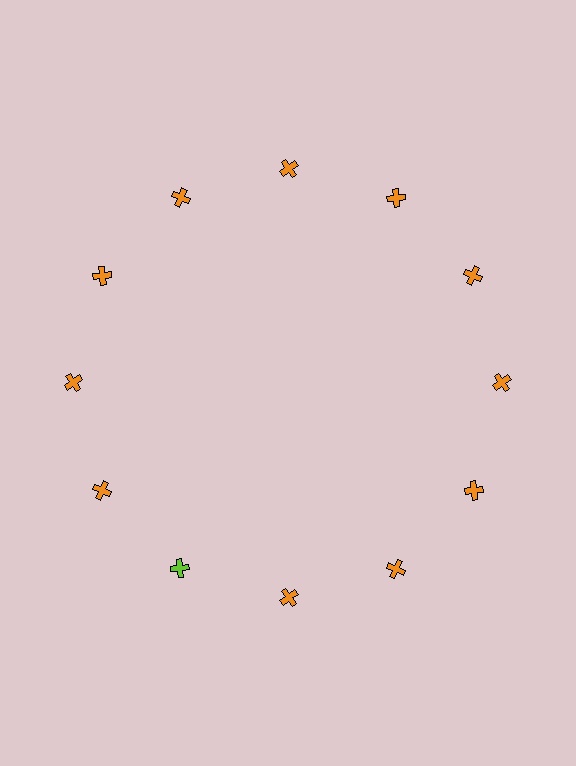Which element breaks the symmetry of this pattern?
The lime cross at roughly the 7 o'clock position breaks the symmetry. All other shapes are orange crosses.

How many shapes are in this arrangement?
There are 12 shapes arranged in a ring pattern.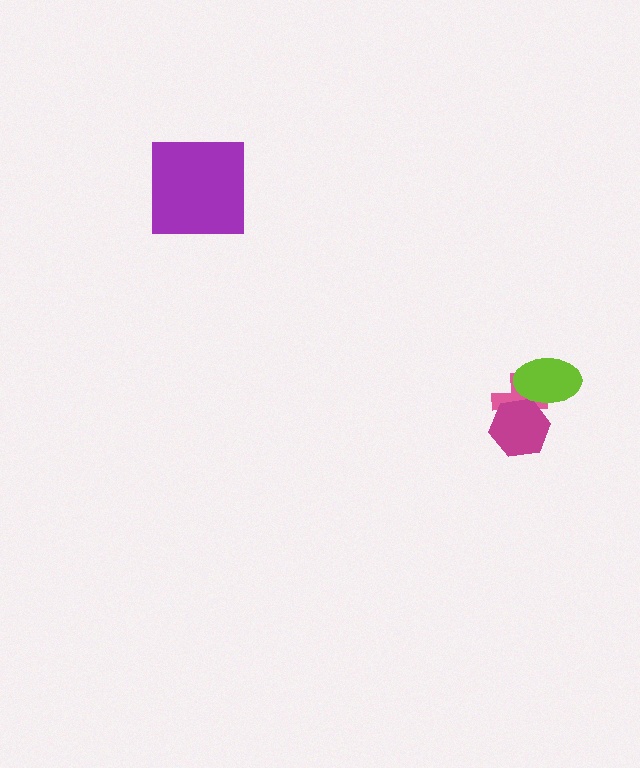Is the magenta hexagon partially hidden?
Yes, it is partially covered by another shape.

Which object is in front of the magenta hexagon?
The lime ellipse is in front of the magenta hexagon.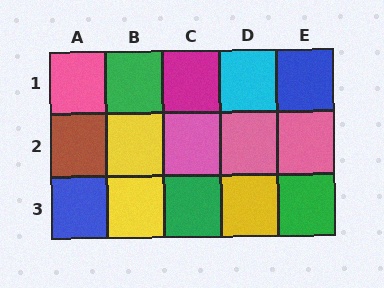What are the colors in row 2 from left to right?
Brown, yellow, pink, pink, pink.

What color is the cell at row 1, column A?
Pink.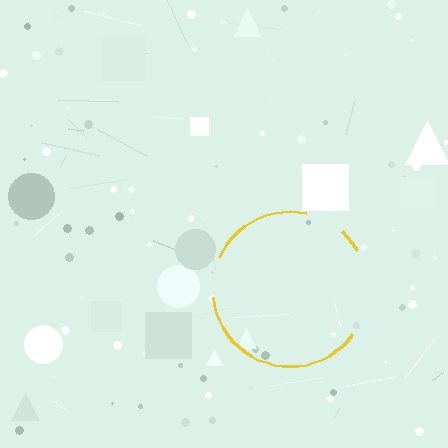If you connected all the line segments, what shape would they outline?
They would outline a circle.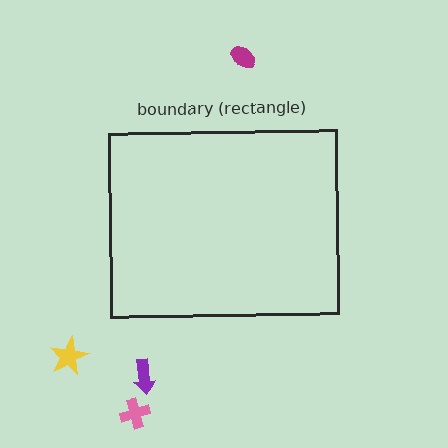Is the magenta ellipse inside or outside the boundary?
Outside.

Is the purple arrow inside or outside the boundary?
Outside.